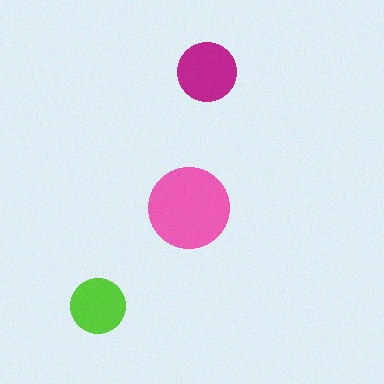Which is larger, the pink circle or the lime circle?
The pink one.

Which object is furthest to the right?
The magenta circle is rightmost.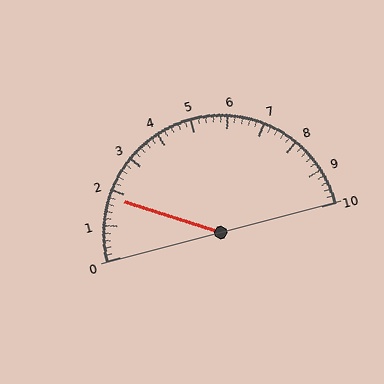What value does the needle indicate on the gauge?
The needle indicates approximately 1.8.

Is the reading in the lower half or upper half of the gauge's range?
The reading is in the lower half of the range (0 to 10).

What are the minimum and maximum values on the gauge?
The gauge ranges from 0 to 10.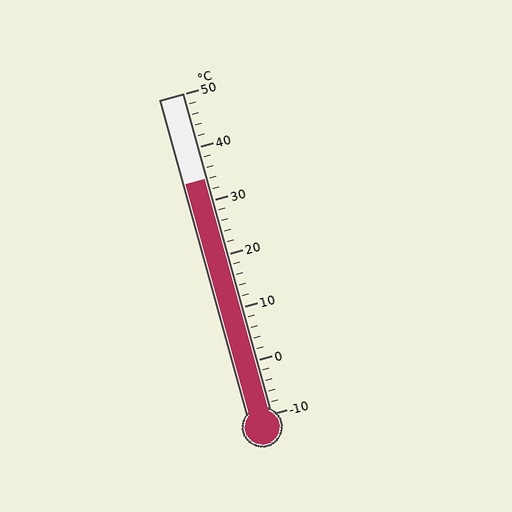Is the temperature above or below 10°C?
The temperature is above 10°C.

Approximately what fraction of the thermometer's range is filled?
The thermometer is filled to approximately 75% of its range.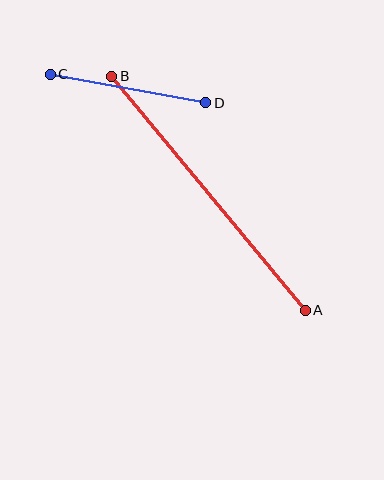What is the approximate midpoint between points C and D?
The midpoint is at approximately (128, 88) pixels.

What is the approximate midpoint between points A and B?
The midpoint is at approximately (208, 193) pixels.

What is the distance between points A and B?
The distance is approximately 304 pixels.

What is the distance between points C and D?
The distance is approximately 158 pixels.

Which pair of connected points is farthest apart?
Points A and B are farthest apart.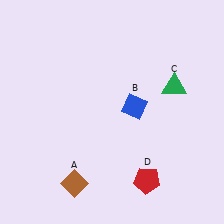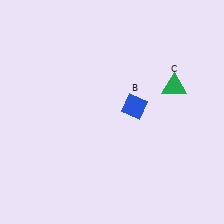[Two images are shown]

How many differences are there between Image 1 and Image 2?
There are 2 differences between the two images.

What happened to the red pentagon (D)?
The red pentagon (D) was removed in Image 2. It was in the bottom-right area of Image 1.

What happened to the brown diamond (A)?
The brown diamond (A) was removed in Image 2. It was in the bottom-left area of Image 1.